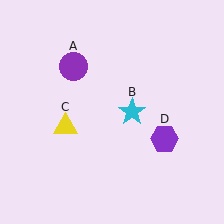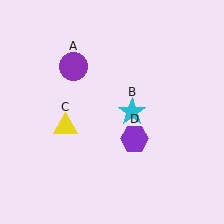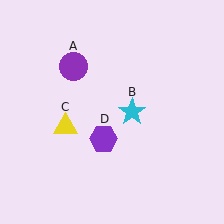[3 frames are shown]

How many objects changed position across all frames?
1 object changed position: purple hexagon (object D).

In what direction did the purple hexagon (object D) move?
The purple hexagon (object D) moved left.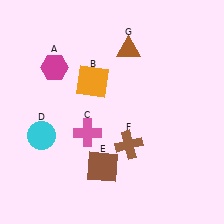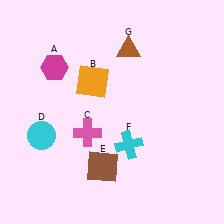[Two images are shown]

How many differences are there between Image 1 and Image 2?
There is 1 difference between the two images.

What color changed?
The cross (F) changed from brown in Image 1 to cyan in Image 2.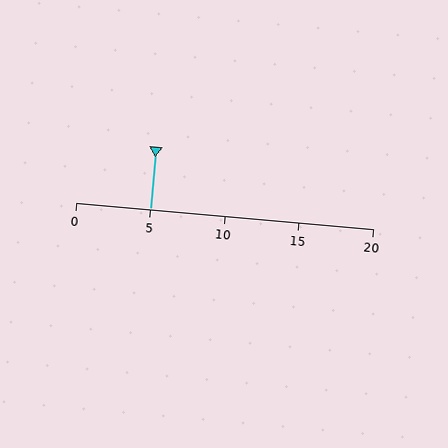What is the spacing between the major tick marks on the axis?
The major ticks are spaced 5 apart.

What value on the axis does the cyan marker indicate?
The marker indicates approximately 5.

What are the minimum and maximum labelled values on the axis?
The axis runs from 0 to 20.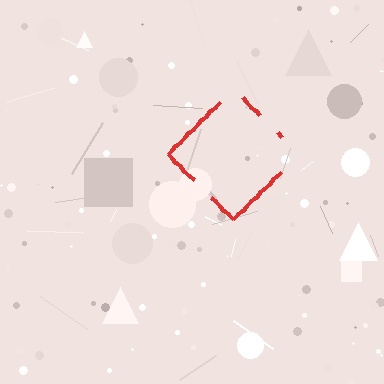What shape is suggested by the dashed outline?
The dashed outline suggests a diamond.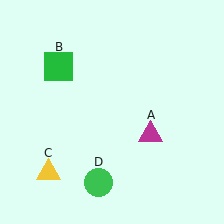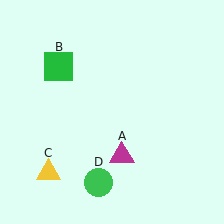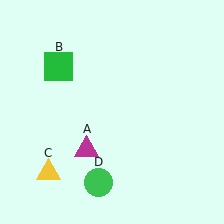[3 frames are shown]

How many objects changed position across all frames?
1 object changed position: magenta triangle (object A).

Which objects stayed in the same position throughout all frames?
Green square (object B) and yellow triangle (object C) and green circle (object D) remained stationary.